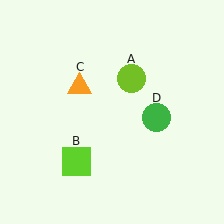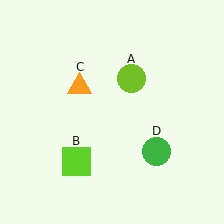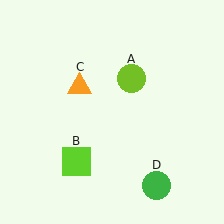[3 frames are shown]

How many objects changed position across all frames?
1 object changed position: green circle (object D).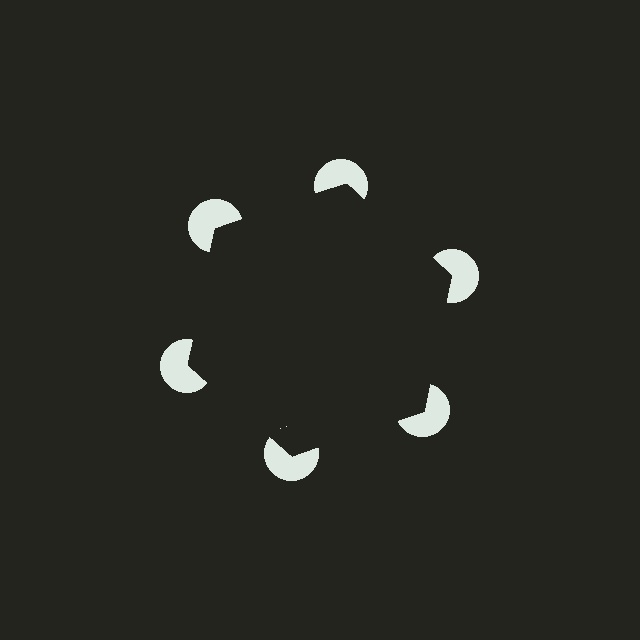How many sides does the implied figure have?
6 sides.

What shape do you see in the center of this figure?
An illusory hexagon — its edges are inferred from the aligned wedge cuts in the pac-man discs, not physically drawn.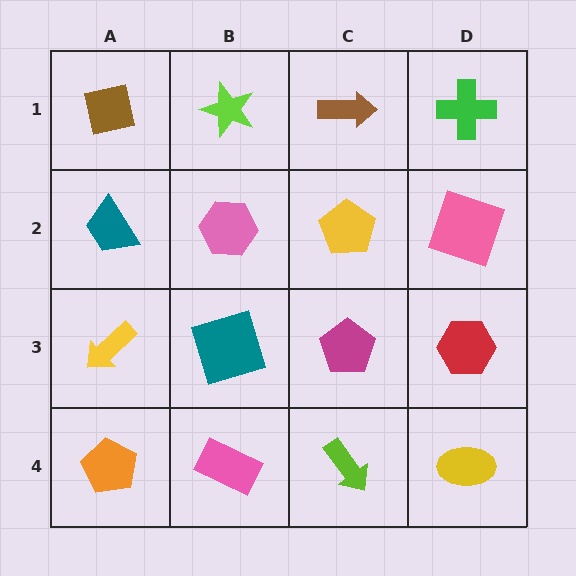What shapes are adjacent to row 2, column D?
A green cross (row 1, column D), a red hexagon (row 3, column D), a yellow pentagon (row 2, column C).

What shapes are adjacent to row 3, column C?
A yellow pentagon (row 2, column C), a lime arrow (row 4, column C), a teal square (row 3, column B), a red hexagon (row 3, column D).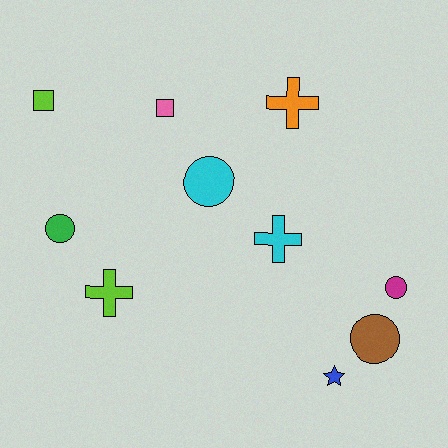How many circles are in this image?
There are 4 circles.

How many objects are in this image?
There are 10 objects.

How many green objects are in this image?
There is 1 green object.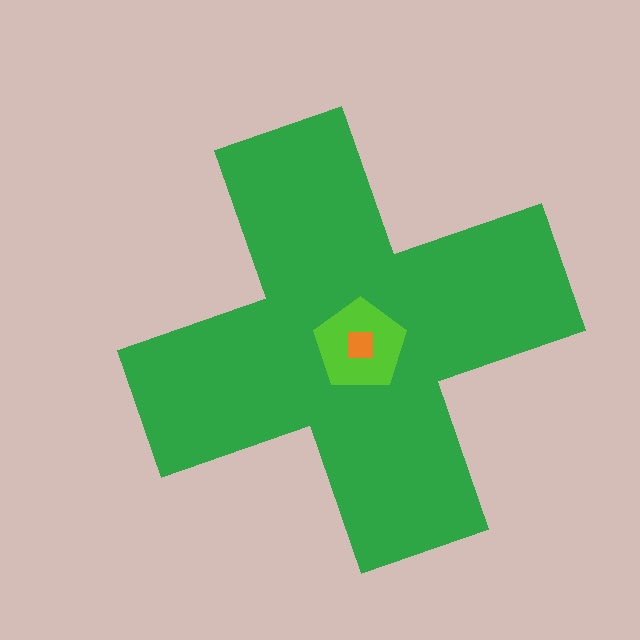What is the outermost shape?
The green cross.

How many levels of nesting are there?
3.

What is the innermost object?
The orange square.